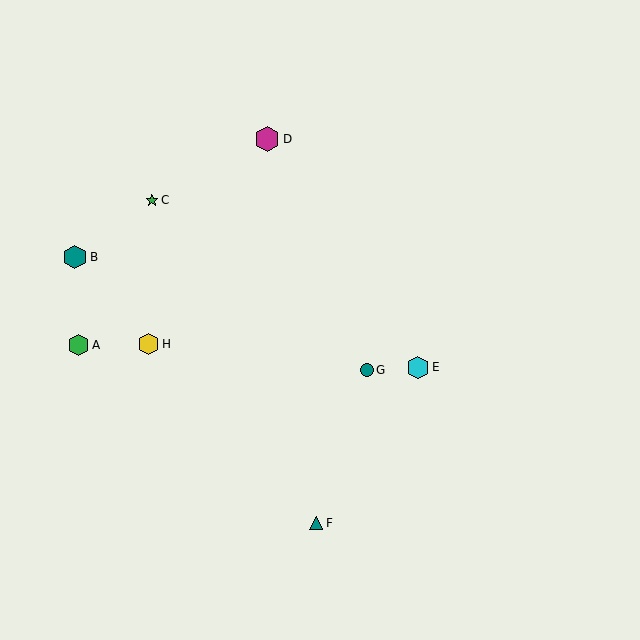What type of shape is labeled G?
Shape G is a teal circle.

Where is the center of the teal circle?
The center of the teal circle is at (367, 370).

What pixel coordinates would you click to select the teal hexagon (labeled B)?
Click at (75, 257) to select the teal hexagon B.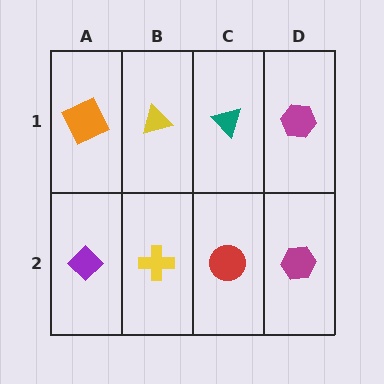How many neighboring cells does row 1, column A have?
2.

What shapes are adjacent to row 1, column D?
A magenta hexagon (row 2, column D), a teal triangle (row 1, column C).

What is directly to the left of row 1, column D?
A teal triangle.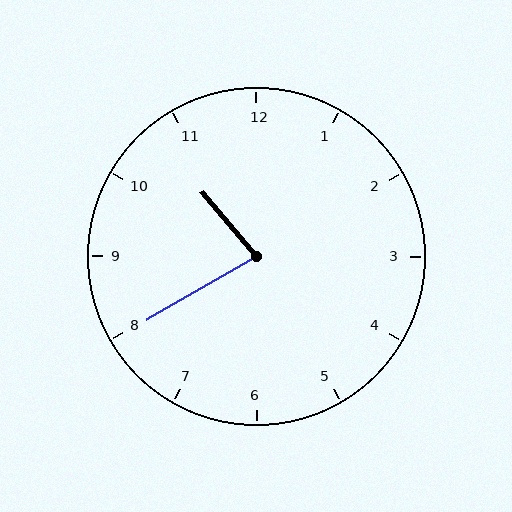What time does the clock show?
10:40.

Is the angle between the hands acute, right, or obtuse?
It is acute.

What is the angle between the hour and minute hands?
Approximately 80 degrees.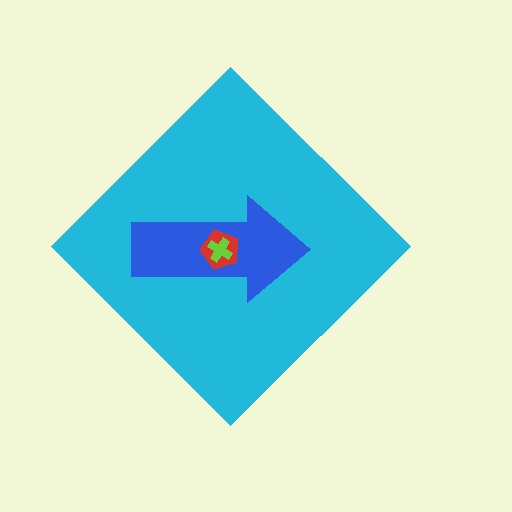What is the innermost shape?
The lime cross.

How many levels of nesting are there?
4.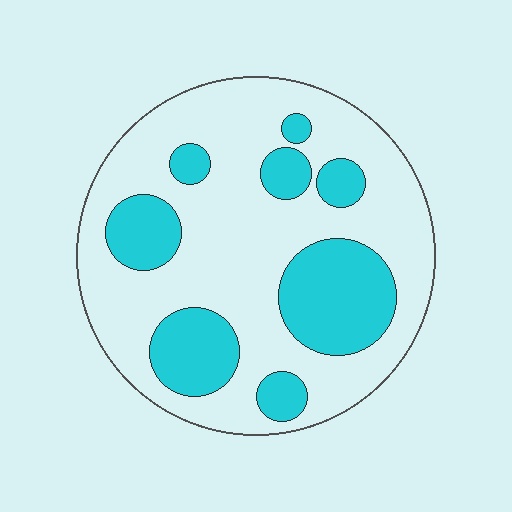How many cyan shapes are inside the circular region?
8.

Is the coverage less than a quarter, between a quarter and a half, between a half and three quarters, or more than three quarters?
Between a quarter and a half.